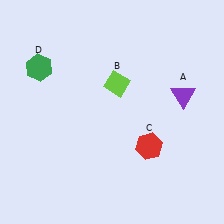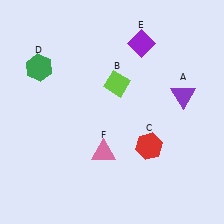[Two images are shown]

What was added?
A purple diamond (E), a pink triangle (F) were added in Image 2.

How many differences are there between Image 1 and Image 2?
There are 2 differences between the two images.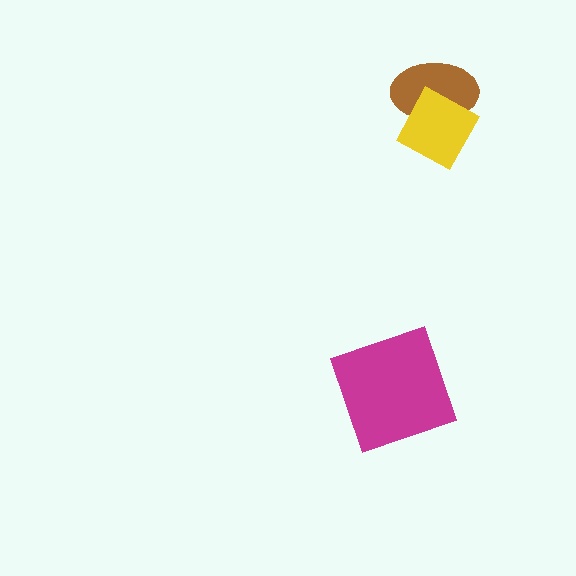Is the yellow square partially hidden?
No, no other shape covers it.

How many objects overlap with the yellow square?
1 object overlaps with the yellow square.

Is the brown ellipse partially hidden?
Yes, it is partially covered by another shape.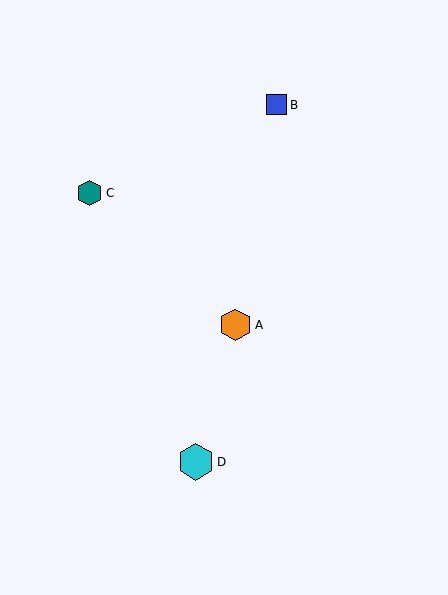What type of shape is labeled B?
Shape B is a blue square.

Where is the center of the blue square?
The center of the blue square is at (276, 105).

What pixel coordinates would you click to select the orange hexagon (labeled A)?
Click at (236, 325) to select the orange hexagon A.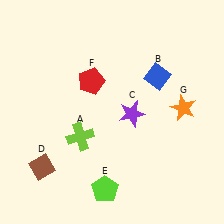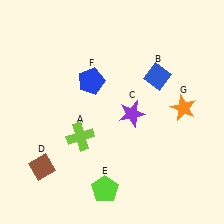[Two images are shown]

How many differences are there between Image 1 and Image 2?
There is 1 difference between the two images.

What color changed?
The pentagon (F) changed from red in Image 1 to blue in Image 2.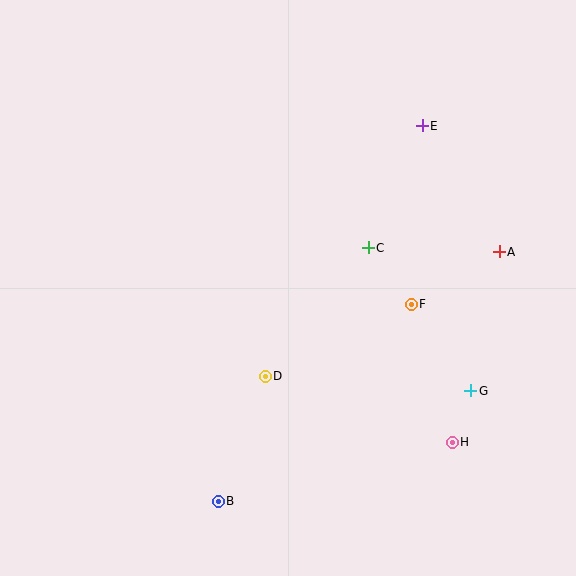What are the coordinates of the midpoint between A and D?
The midpoint between A and D is at (382, 314).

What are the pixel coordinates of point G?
Point G is at (471, 391).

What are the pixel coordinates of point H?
Point H is at (452, 442).